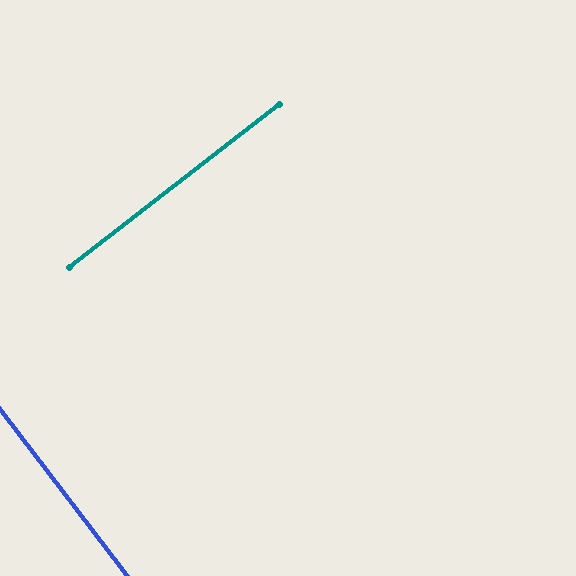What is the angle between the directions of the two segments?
Approximately 90 degrees.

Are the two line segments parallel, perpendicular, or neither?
Perpendicular — they meet at approximately 90°.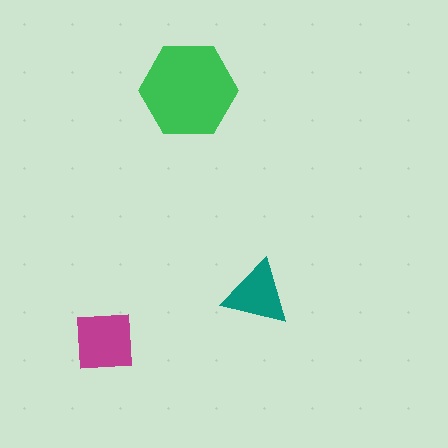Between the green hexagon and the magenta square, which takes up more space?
The green hexagon.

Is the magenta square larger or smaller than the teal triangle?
Larger.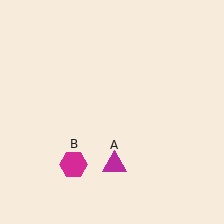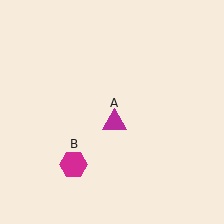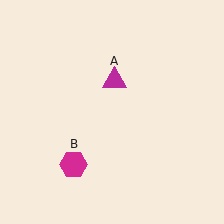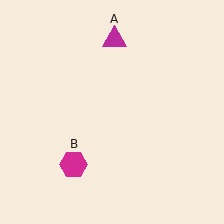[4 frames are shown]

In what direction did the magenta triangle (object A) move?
The magenta triangle (object A) moved up.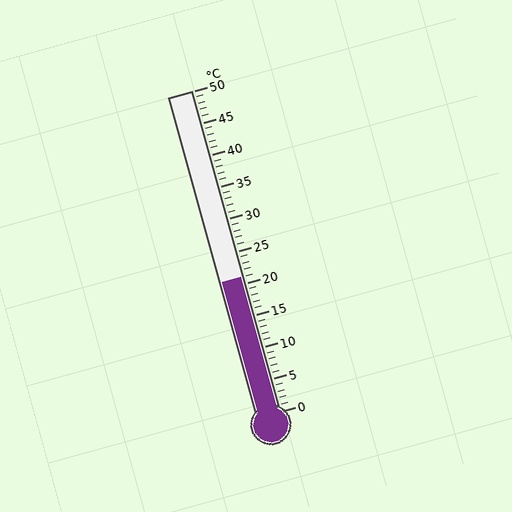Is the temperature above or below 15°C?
The temperature is above 15°C.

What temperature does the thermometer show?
The thermometer shows approximately 21°C.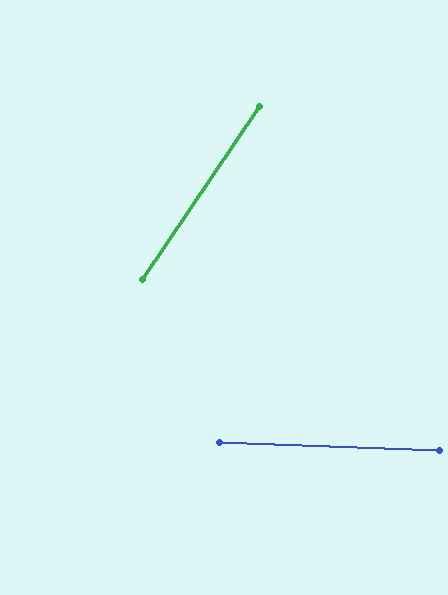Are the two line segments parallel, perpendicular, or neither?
Neither parallel nor perpendicular — they differ by about 58°.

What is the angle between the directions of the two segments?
Approximately 58 degrees.